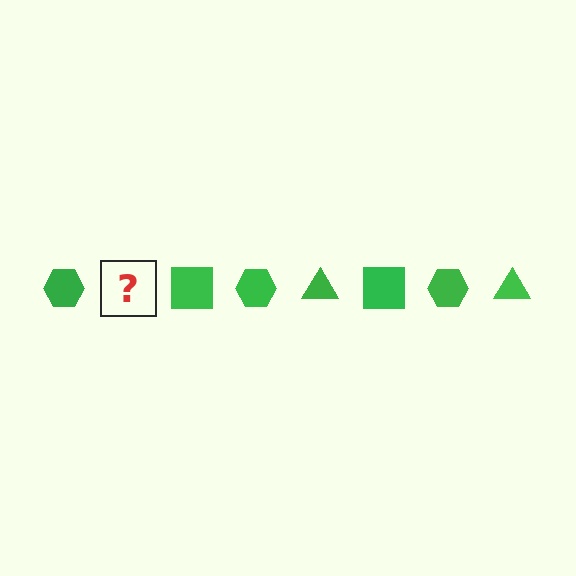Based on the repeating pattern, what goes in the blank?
The blank should be a green triangle.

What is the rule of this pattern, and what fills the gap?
The rule is that the pattern cycles through hexagon, triangle, square shapes in green. The gap should be filled with a green triangle.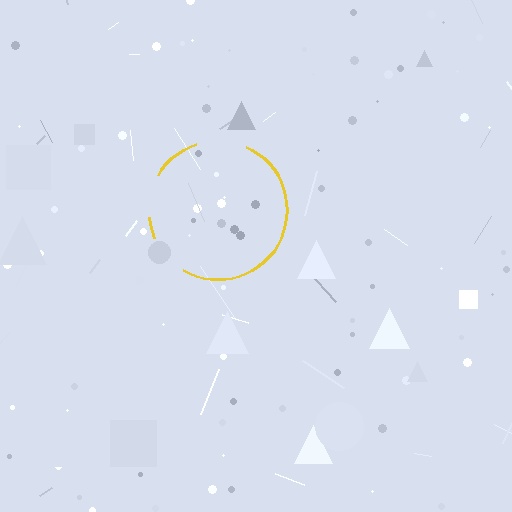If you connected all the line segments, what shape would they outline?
They would outline a circle.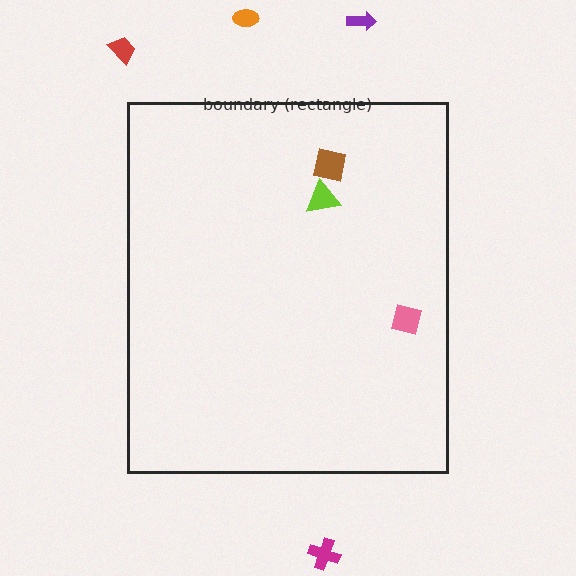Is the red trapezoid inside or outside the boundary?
Outside.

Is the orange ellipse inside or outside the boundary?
Outside.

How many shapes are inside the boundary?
3 inside, 4 outside.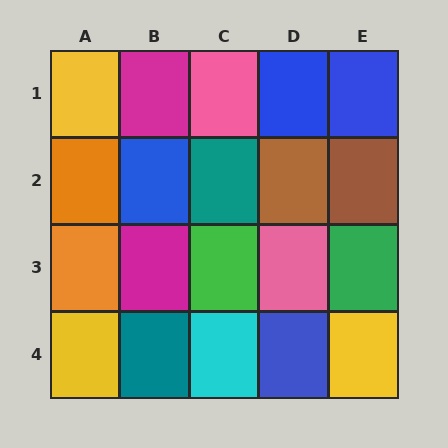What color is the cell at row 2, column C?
Teal.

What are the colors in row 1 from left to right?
Yellow, magenta, pink, blue, blue.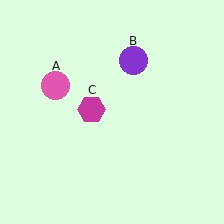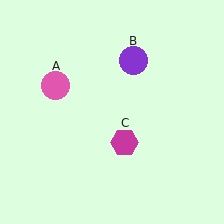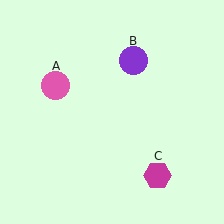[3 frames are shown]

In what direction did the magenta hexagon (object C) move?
The magenta hexagon (object C) moved down and to the right.